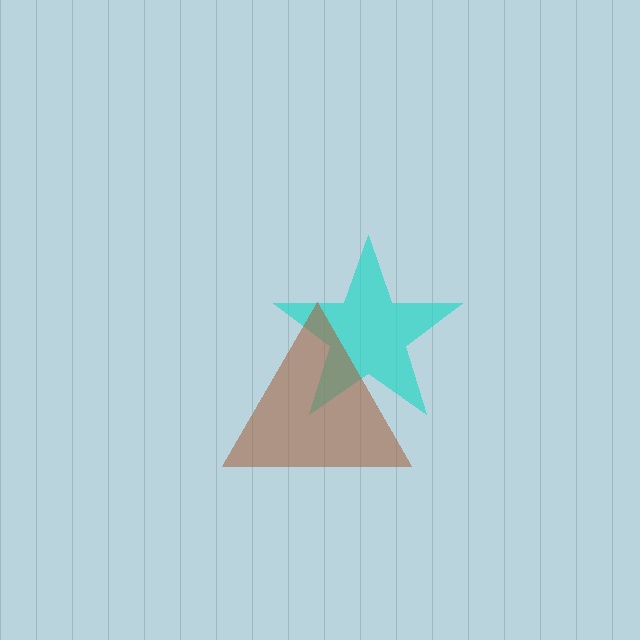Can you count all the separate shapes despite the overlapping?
Yes, there are 2 separate shapes.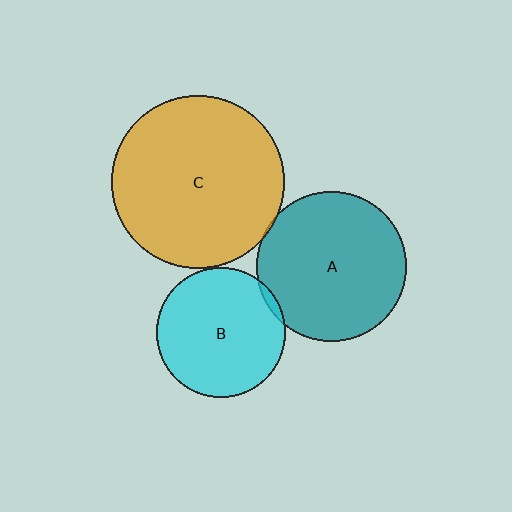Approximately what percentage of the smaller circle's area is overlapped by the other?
Approximately 5%.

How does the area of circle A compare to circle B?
Approximately 1.3 times.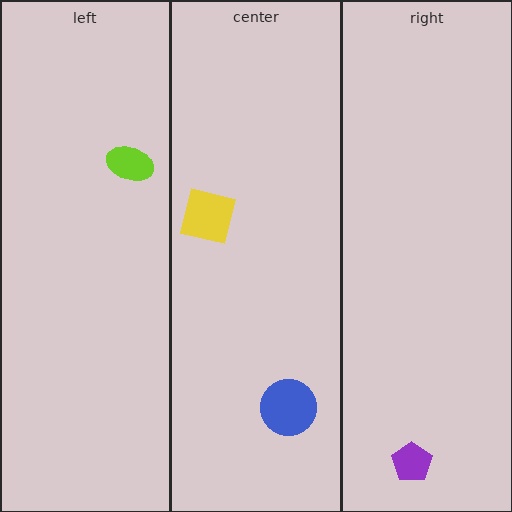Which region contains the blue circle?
The center region.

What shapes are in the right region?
The purple pentagon.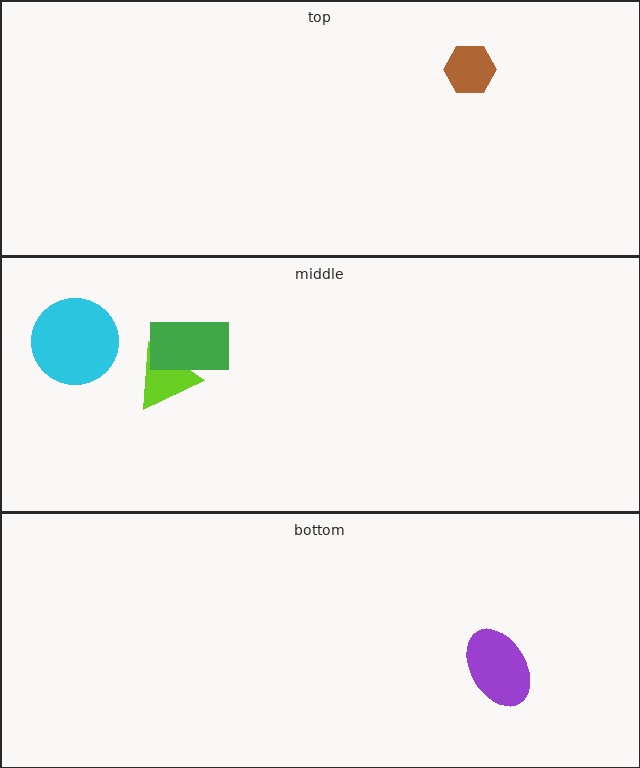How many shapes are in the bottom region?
1.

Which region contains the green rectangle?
The middle region.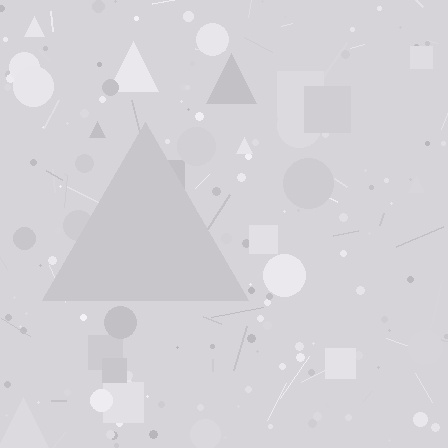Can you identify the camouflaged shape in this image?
The camouflaged shape is a triangle.